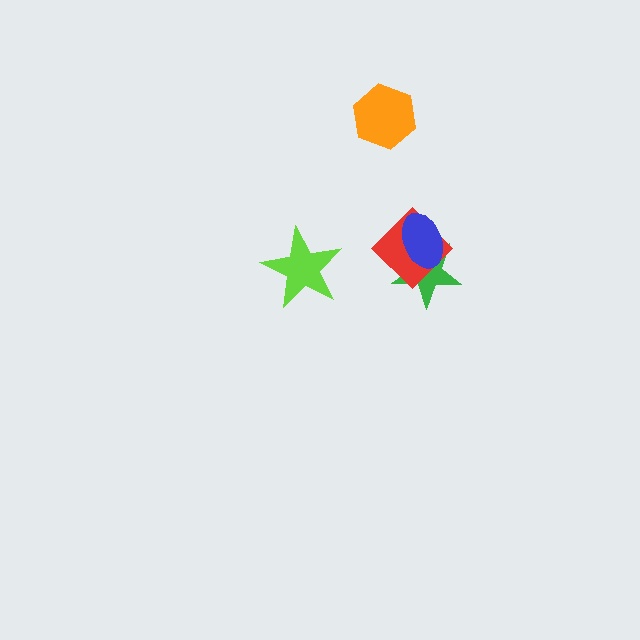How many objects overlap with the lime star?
0 objects overlap with the lime star.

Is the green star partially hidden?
Yes, it is partially covered by another shape.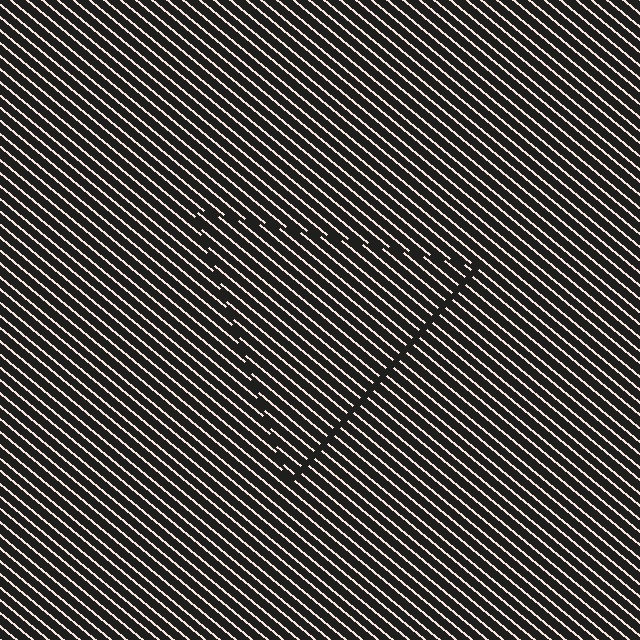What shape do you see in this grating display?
An illusory triangle. The interior of the shape contains the same grating, shifted by half a period — the contour is defined by the phase discontinuity where line-ends from the inner and outer gratings abut.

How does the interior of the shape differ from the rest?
The interior of the shape contains the same grating, shifted by half a period — the contour is defined by the phase discontinuity where line-ends from the inner and outer gratings abut.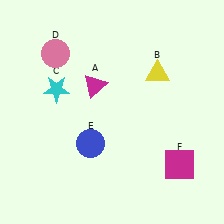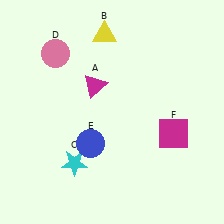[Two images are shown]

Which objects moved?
The objects that moved are: the yellow triangle (B), the cyan star (C), the magenta square (F).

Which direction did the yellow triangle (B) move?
The yellow triangle (B) moved left.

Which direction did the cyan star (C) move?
The cyan star (C) moved down.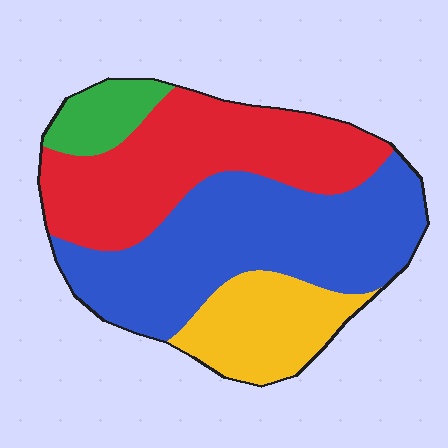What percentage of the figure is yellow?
Yellow covers about 15% of the figure.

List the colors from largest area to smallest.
From largest to smallest: blue, red, yellow, green.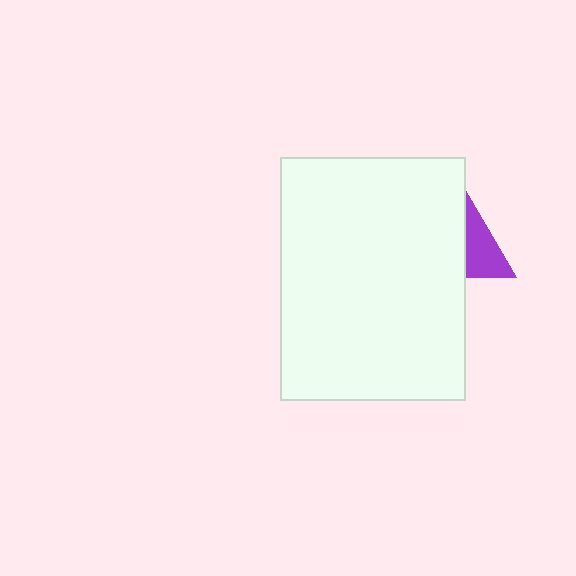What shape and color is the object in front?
The object in front is a white rectangle.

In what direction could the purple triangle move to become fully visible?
The purple triangle could move right. That would shift it out from behind the white rectangle entirely.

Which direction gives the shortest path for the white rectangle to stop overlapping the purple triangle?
Moving left gives the shortest separation.